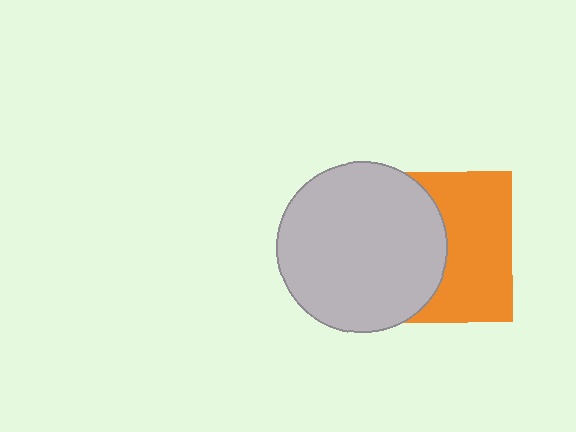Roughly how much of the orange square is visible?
About half of it is visible (roughly 51%).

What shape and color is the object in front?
The object in front is a light gray circle.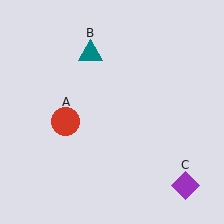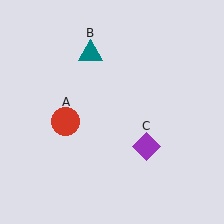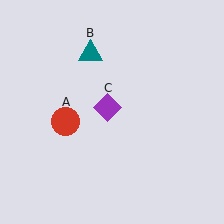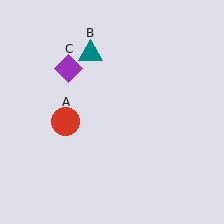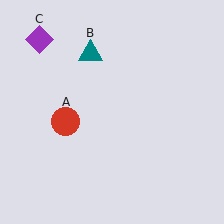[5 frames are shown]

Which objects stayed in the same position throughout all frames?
Red circle (object A) and teal triangle (object B) remained stationary.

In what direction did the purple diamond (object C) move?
The purple diamond (object C) moved up and to the left.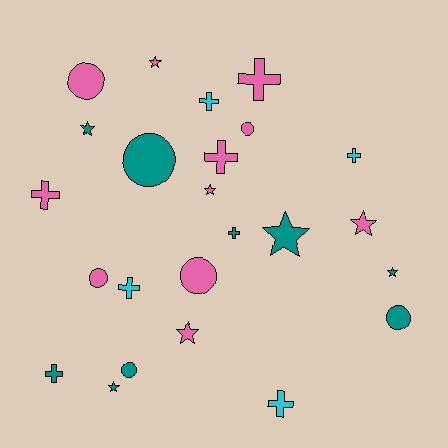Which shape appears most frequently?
Cross, with 9 objects.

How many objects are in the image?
There are 24 objects.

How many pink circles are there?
There are 4 pink circles.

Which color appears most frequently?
Pink, with 11 objects.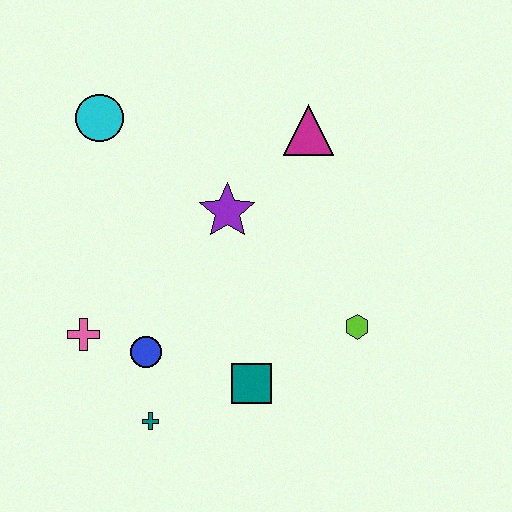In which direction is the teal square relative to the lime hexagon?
The teal square is to the left of the lime hexagon.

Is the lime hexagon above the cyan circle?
No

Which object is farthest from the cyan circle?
The lime hexagon is farthest from the cyan circle.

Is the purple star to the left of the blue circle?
No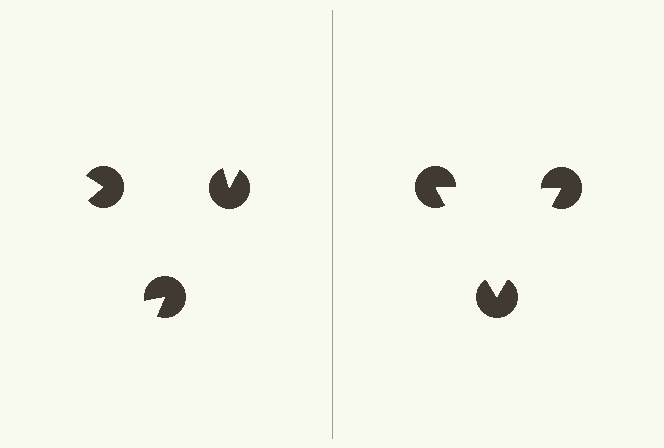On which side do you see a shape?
An illusory triangle appears on the right side. On the left side the wedge cuts are rotated, so no coherent shape forms.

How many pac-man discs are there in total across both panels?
6 — 3 on each side.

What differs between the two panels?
The pac-man discs are positioned identically on both sides; only the wedge orientations differ. On the right they align to a triangle; on the left they are misaligned.